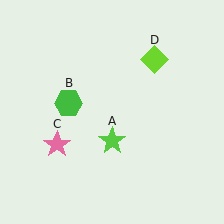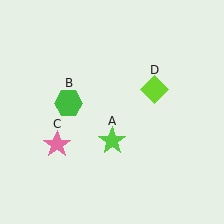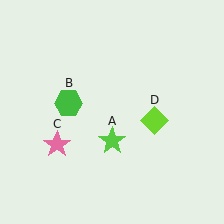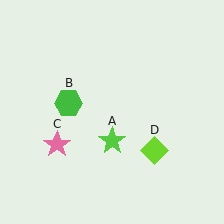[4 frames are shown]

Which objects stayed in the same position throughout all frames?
Lime star (object A) and green hexagon (object B) and pink star (object C) remained stationary.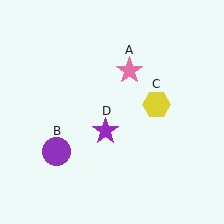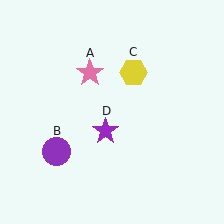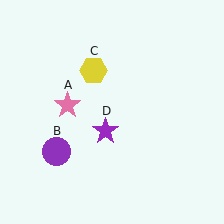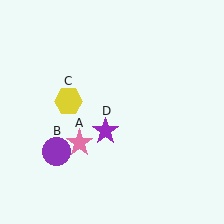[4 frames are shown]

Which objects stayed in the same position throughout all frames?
Purple circle (object B) and purple star (object D) remained stationary.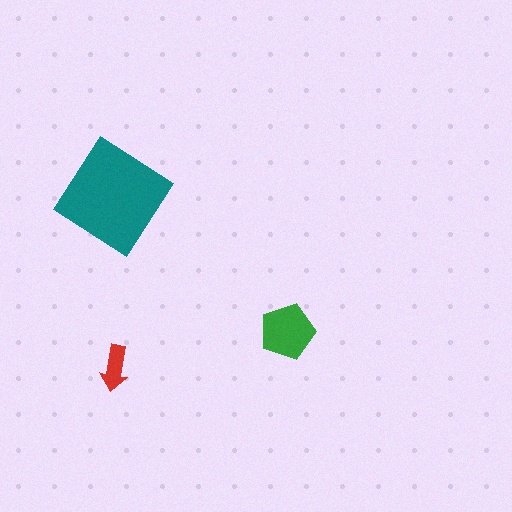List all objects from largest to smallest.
The teal diamond, the green pentagon, the red arrow.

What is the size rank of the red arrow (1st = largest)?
3rd.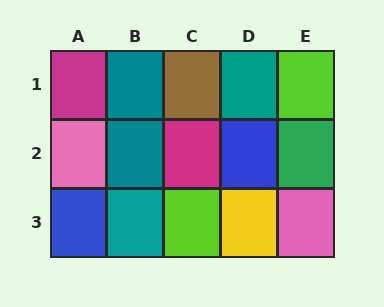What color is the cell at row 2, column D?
Blue.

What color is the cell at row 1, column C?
Brown.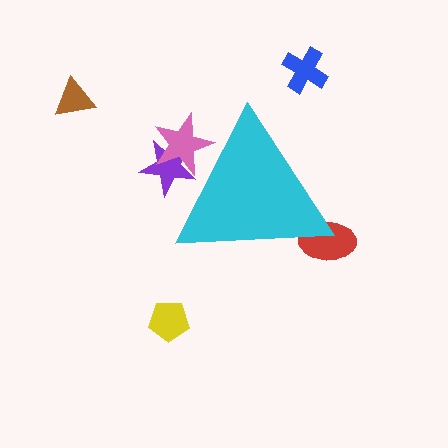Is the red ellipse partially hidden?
Yes, the red ellipse is partially hidden behind the cyan triangle.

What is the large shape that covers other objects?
A cyan triangle.